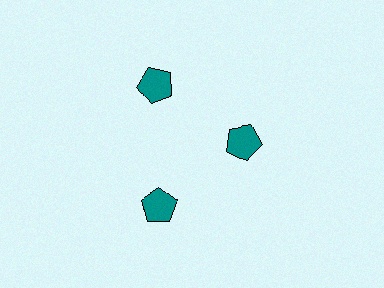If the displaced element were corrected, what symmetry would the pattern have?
It would have 3-fold rotational symmetry — the pattern would map onto itself every 120 degrees.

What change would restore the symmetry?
The symmetry would be restored by moving it outward, back onto the ring so that all 3 pentagons sit at equal angles and equal distance from the center.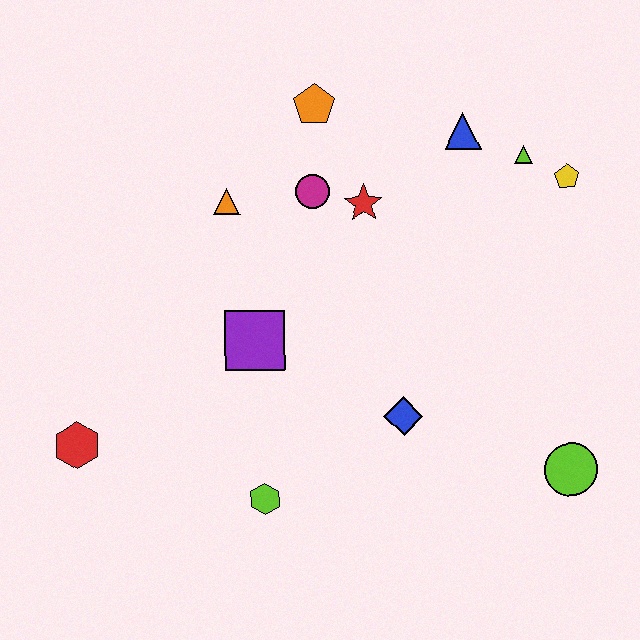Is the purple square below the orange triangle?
Yes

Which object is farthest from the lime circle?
The red hexagon is farthest from the lime circle.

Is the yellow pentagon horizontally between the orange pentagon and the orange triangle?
No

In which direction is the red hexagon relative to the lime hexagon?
The red hexagon is to the left of the lime hexagon.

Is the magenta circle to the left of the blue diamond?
Yes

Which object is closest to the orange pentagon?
The magenta circle is closest to the orange pentagon.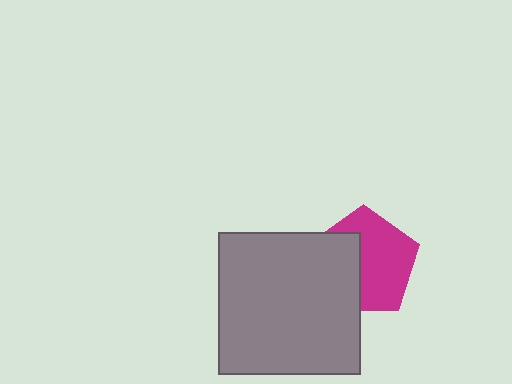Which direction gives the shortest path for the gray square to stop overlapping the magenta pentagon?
Moving left gives the shortest separation.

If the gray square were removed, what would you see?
You would see the complete magenta pentagon.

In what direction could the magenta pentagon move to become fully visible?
The magenta pentagon could move right. That would shift it out from behind the gray square entirely.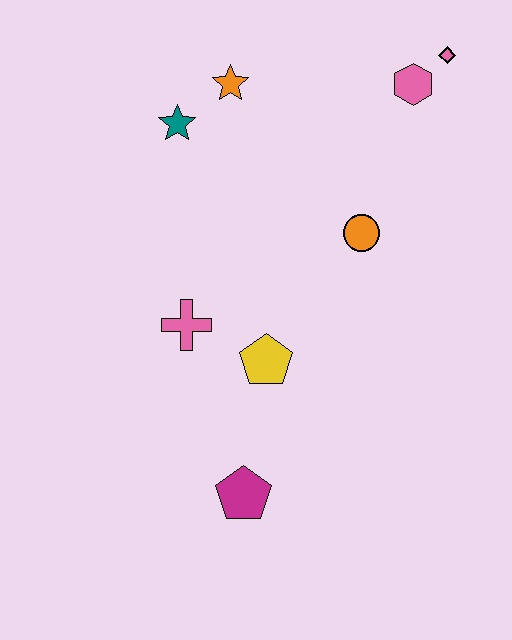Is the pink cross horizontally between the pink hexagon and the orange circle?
No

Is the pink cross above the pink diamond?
No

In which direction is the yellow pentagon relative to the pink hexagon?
The yellow pentagon is below the pink hexagon.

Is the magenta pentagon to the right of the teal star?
Yes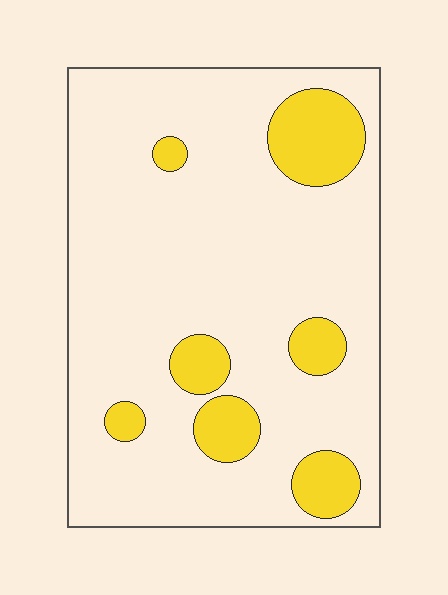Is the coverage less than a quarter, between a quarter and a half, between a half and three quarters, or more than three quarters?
Less than a quarter.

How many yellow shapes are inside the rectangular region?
7.